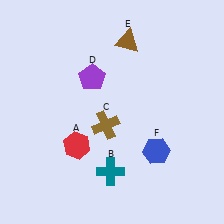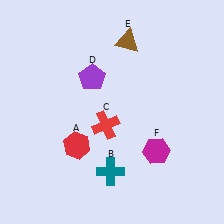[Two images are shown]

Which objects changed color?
C changed from brown to red. F changed from blue to magenta.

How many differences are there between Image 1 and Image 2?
There are 2 differences between the two images.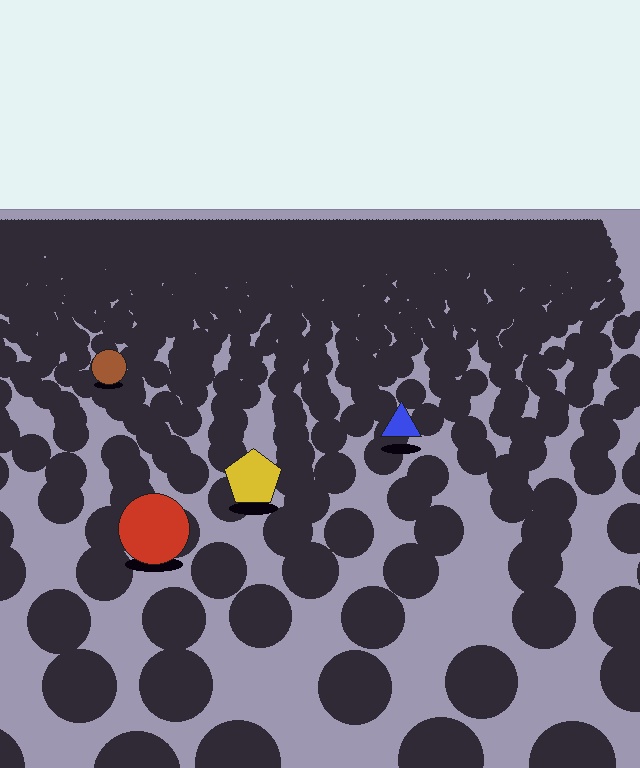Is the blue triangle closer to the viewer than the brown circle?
Yes. The blue triangle is closer — you can tell from the texture gradient: the ground texture is coarser near it.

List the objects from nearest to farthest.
From nearest to farthest: the red circle, the yellow pentagon, the blue triangle, the brown circle.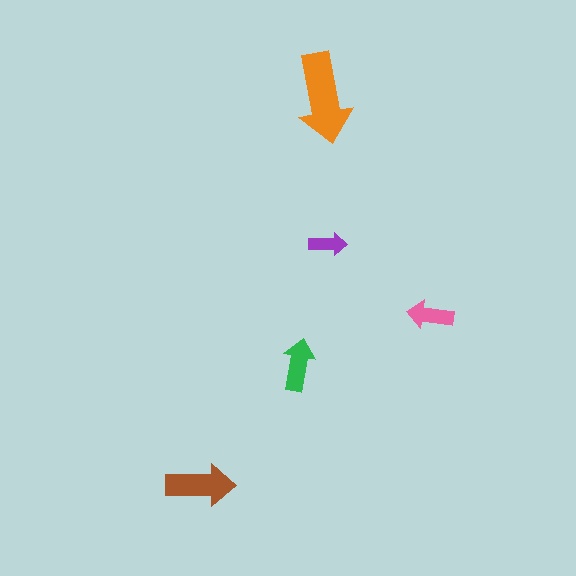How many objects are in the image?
There are 5 objects in the image.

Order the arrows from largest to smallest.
the orange one, the brown one, the green one, the pink one, the purple one.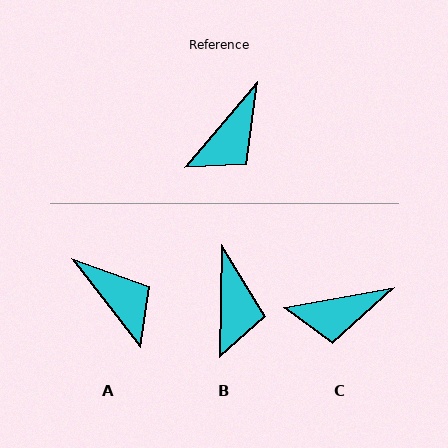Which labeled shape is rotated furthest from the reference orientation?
A, about 78 degrees away.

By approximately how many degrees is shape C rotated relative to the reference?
Approximately 40 degrees clockwise.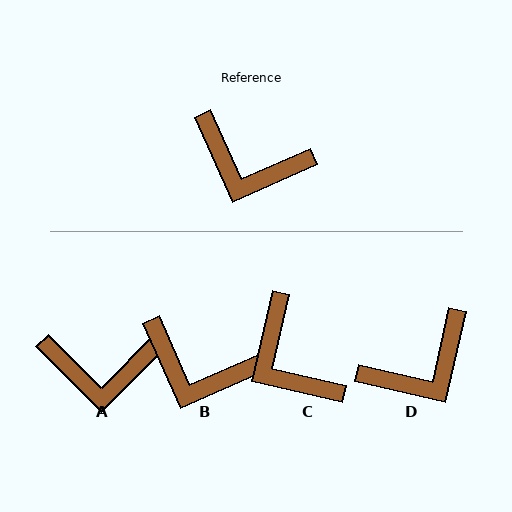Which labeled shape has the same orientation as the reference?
B.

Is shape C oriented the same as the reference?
No, it is off by about 37 degrees.